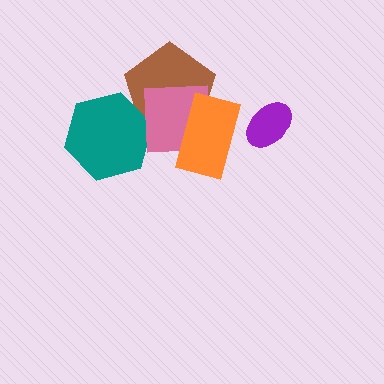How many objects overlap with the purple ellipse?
0 objects overlap with the purple ellipse.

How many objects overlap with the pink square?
2 objects overlap with the pink square.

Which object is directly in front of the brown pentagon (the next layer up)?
The teal hexagon is directly in front of the brown pentagon.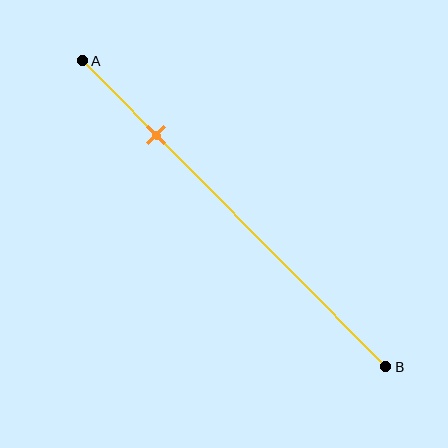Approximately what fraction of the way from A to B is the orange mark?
The orange mark is approximately 25% of the way from A to B.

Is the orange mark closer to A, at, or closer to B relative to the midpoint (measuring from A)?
The orange mark is closer to point A than the midpoint of segment AB.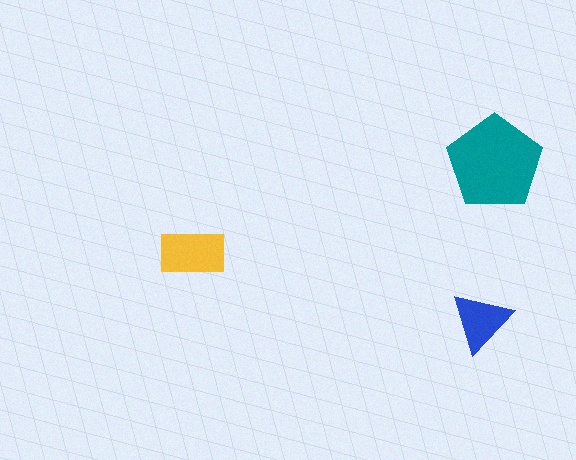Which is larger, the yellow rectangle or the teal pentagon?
The teal pentagon.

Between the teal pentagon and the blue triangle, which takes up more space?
The teal pentagon.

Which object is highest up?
The teal pentagon is topmost.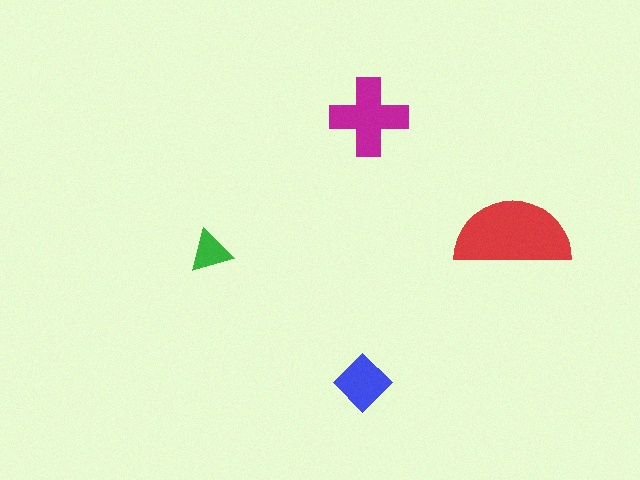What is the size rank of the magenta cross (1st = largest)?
2nd.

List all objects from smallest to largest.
The green triangle, the blue diamond, the magenta cross, the red semicircle.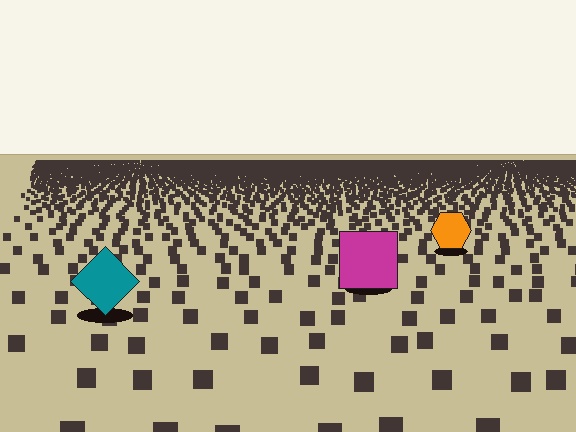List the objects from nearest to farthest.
From nearest to farthest: the teal diamond, the magenta square, the orange hexagon.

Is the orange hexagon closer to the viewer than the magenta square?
No. The magenta square is closer — you can tell from the texture gradient: the ground texture is coarser near it.